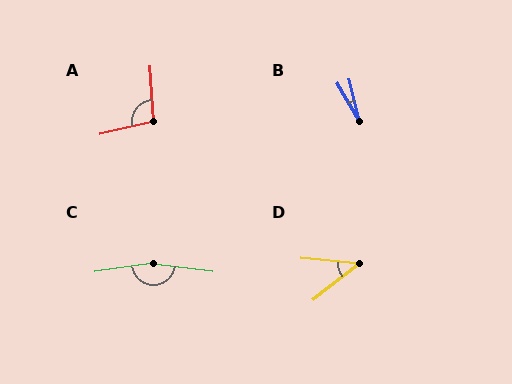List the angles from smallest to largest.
B (17°), D (44°), A (99°), C (165°).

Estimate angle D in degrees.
Approximately 44 degrees.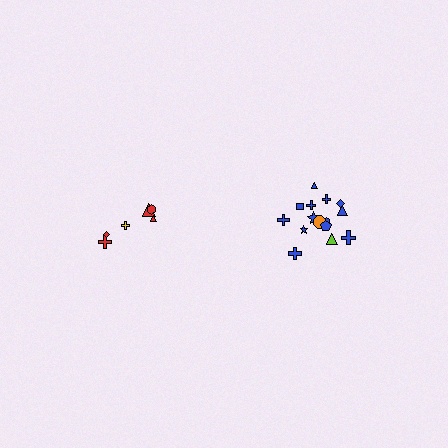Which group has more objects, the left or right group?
The right group.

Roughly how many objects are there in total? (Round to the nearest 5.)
Roughly 20 objects in total.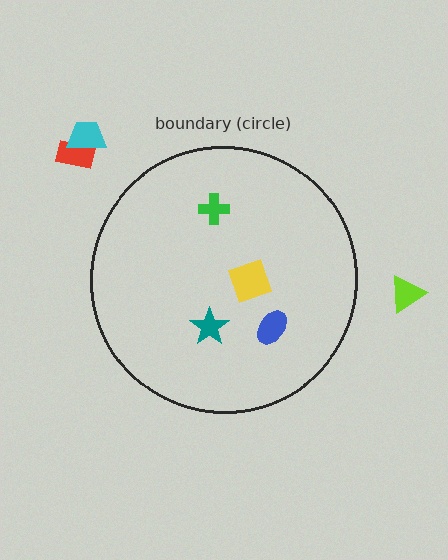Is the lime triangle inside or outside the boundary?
Outside.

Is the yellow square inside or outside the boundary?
Inside.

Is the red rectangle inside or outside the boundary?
Outside.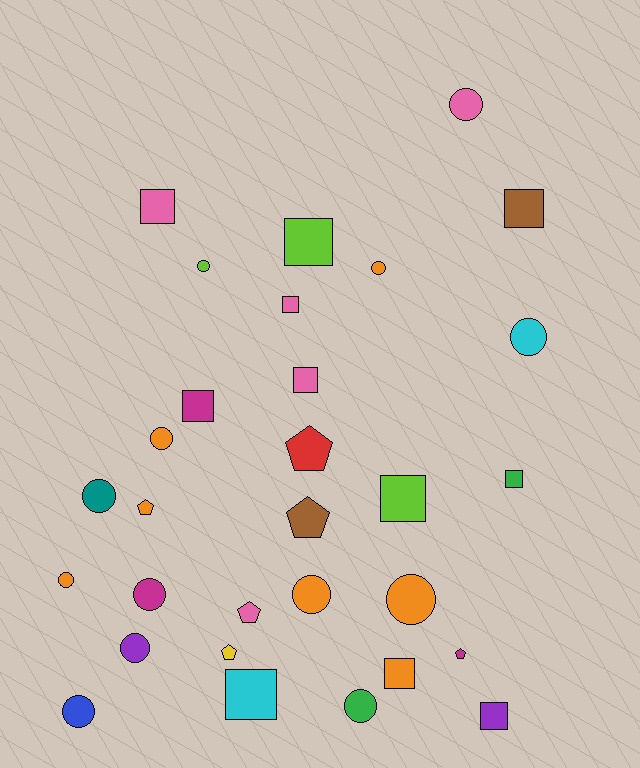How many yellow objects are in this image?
There is 1 yellow object.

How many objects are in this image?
There are 30 objects.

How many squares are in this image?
There are 11 squares.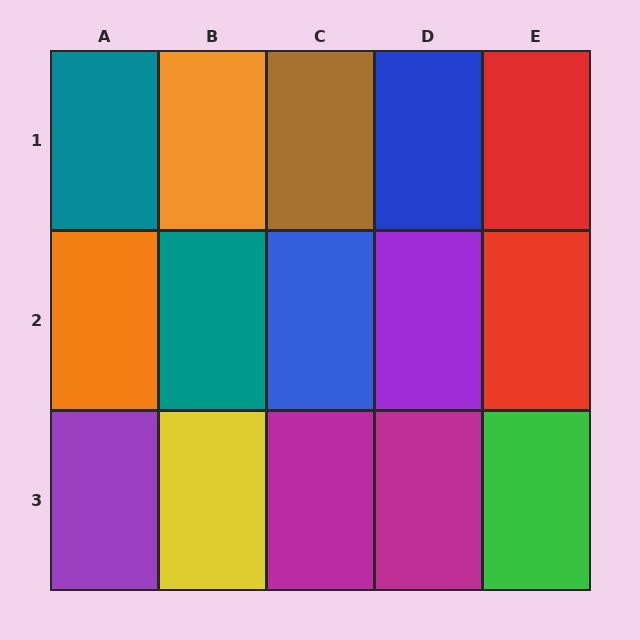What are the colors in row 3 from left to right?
Purple, yellow, magenta, magenta, green.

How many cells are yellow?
1 cell is yellow.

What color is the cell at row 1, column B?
Orange.